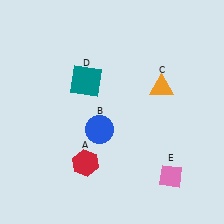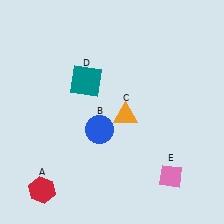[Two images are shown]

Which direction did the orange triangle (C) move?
The orange triangle (C) moved left.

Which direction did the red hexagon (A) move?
The red hexagon (A) moved left.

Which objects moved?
The objects that moved are: the red hexagon (A), the orange triangle (C).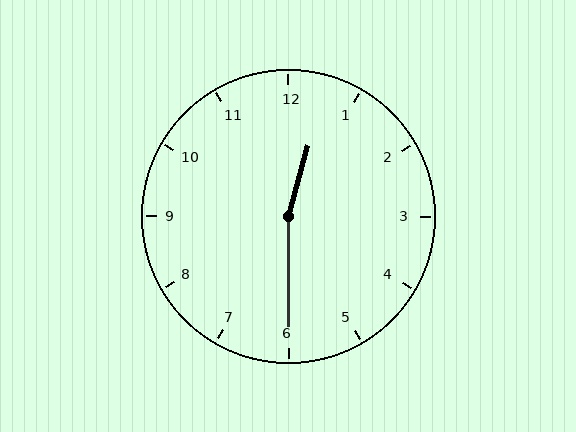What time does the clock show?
12:30.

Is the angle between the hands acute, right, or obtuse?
It is obtuse.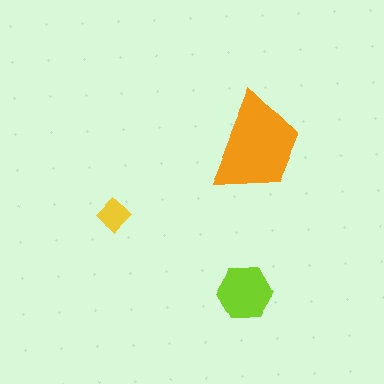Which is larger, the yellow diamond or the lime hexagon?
The lime hexagon.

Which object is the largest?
The orange trapezoid.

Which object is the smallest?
The yellow diamond.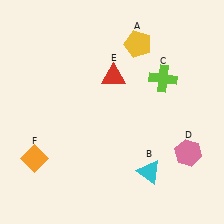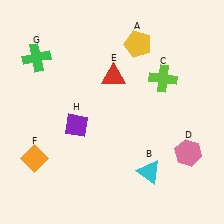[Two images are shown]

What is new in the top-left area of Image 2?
A green cross (G) was added in the top-left area of Image 2.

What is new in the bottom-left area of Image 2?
A purple diamond (H) was added in the bottom-left area of Image 2.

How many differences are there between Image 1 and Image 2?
There are 2 differences between the two images.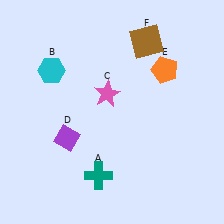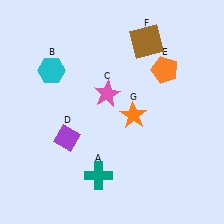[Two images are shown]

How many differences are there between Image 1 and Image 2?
There is 1 difference between the two images.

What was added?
An orange star (G) was added in Image 2.